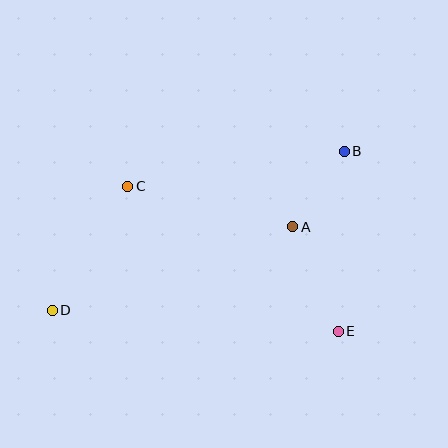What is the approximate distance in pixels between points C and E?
The distance between C and E is approximately 255 pixels.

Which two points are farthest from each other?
Points B and D are farthest from each other.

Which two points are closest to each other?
Points A and B are closest to each other.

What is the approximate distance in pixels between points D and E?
The distance between D and E is approximately 287 pixels.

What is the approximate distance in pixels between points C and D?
The distance between C and D is approximately 145 pixels.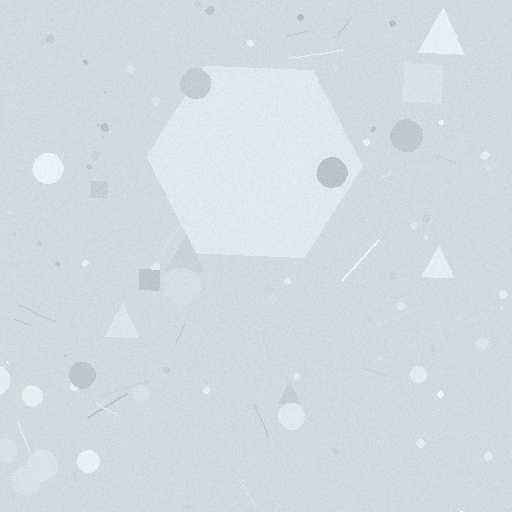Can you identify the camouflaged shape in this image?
The camouflaged shape is a hexagon.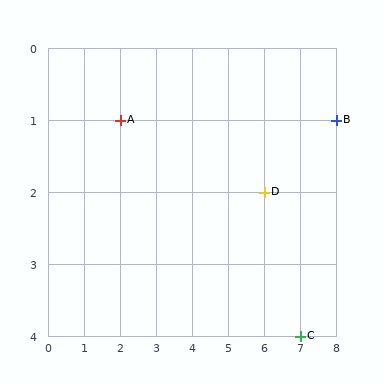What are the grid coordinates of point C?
Point C is at grid coordinates (7, 4).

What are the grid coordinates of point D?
Point D is at grid coordinates (6, 2).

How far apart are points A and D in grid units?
Points A and D are 4 columns and 1 row apart (about 4.1 grid units diagonally).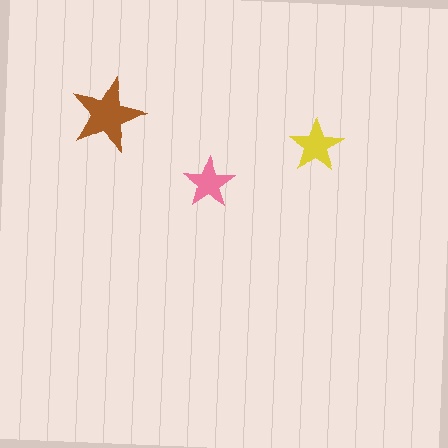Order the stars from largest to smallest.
the brown one, the yellow one, the pink one.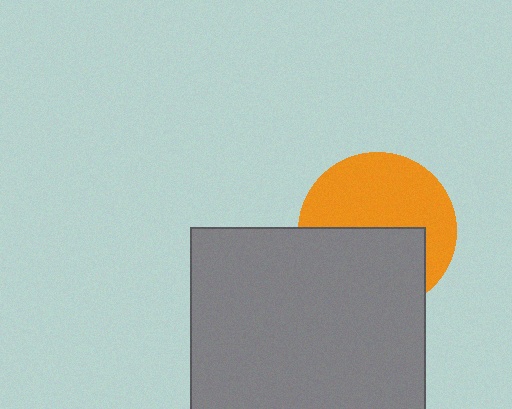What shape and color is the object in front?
The object in front is a gray square.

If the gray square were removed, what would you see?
You would see the complete orange circle.